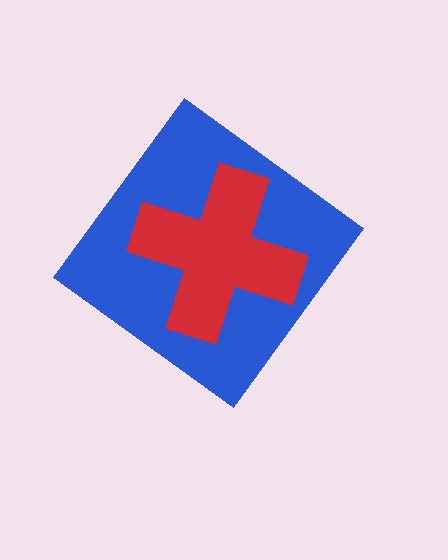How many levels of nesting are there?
2.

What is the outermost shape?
The blue diamond.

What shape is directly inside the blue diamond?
The red cross.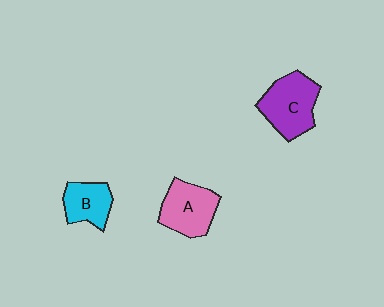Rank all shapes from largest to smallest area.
From largest to smallest: C (purple), A (pink), B (cyan).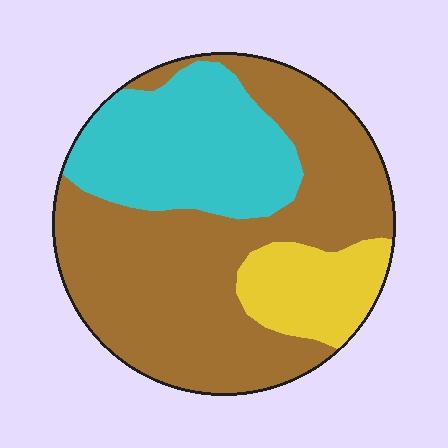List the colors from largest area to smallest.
From largest to smallest: brown, cyan, yellow.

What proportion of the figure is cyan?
Cyan covers around 30% of the figure.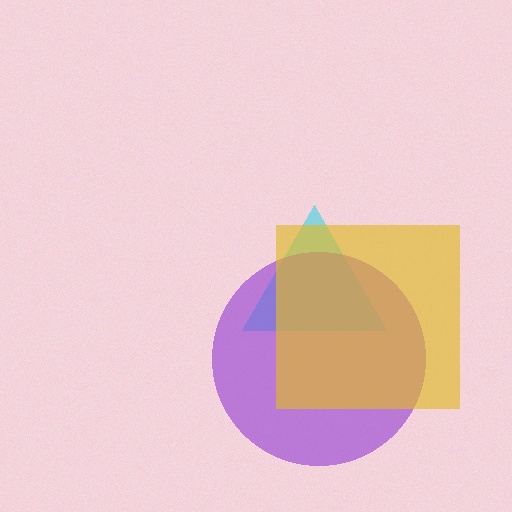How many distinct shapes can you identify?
There are 3 distinct shapes: a cyan triangle, a purple circle, a yellow square.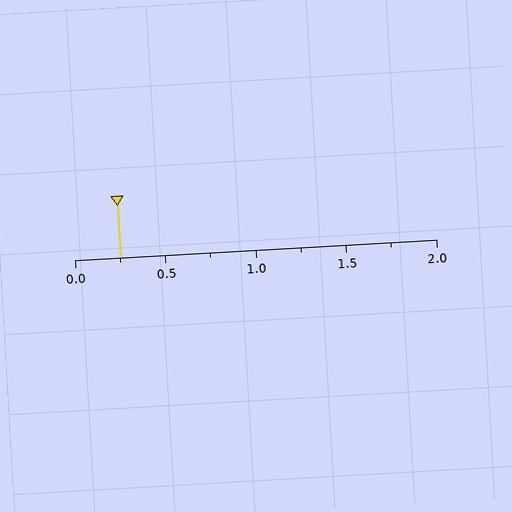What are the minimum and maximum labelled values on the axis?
The axis runs from 0.0 to 2.0.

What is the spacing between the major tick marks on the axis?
The major ticks are spaced 0.5 apart.